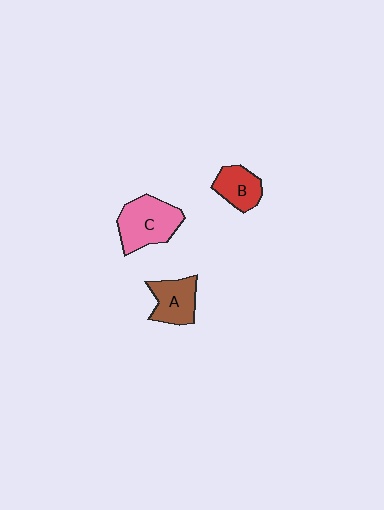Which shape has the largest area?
Shape C (pink).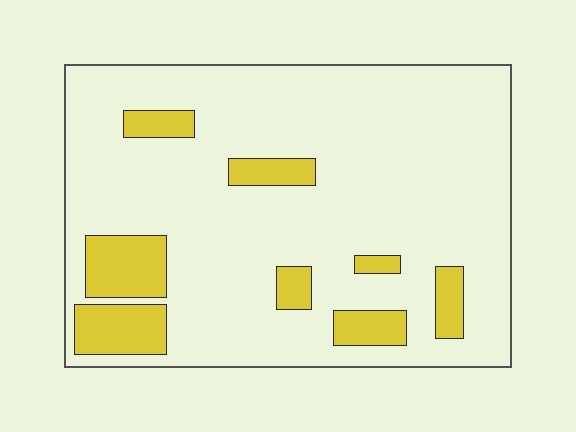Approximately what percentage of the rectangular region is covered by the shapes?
Approximately 15%.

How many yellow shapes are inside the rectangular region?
8.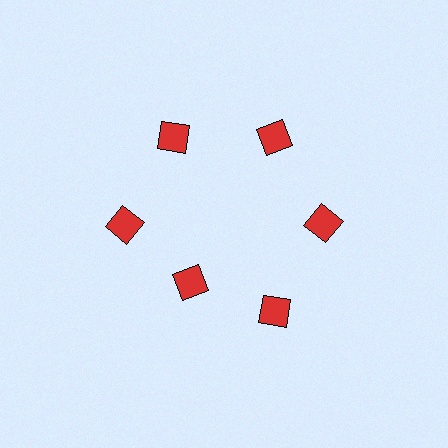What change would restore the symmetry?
The symmetry would be restored by moving it outward, back onto the ring so that all 6 squares sit at equal angles and equal distance from the center.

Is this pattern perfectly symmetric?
No. The 6 red squares are arranged in a ring, but one element near the 7 o'clock position is pulled inward toward the center, breaking the 6-fold rotational symmetry.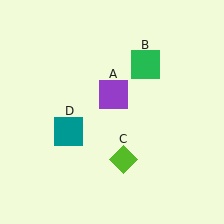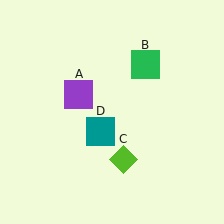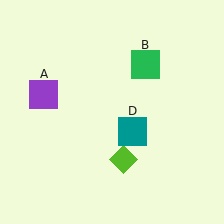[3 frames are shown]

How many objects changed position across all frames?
2 objects changed position: purple square (object A), teal square (object D).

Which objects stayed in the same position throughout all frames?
Green square (object B) and lime diamond (object C) remained stationary.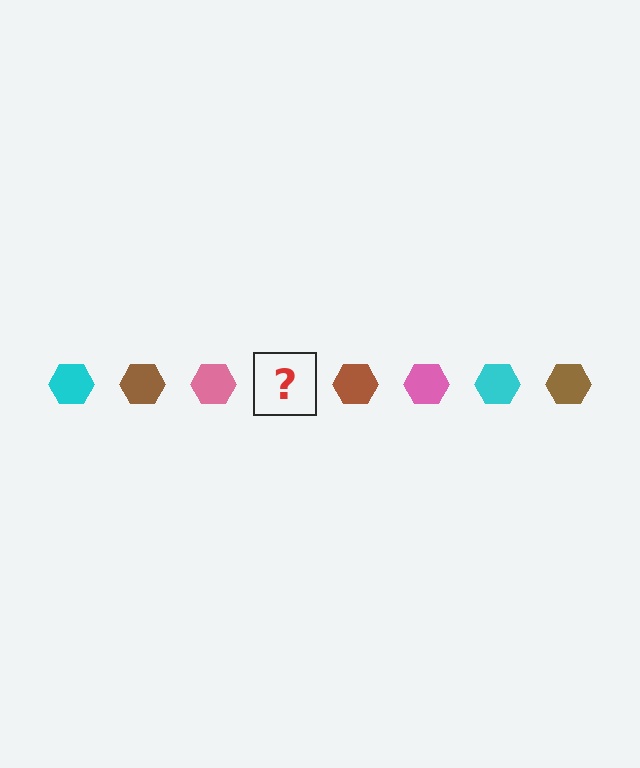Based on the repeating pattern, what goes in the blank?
The blank should be a cyan hexagon.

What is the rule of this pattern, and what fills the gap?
The rule is that the pattern cycles through cyan, brown, pink hexagons. The gap should be filled with a cyan hexagon.